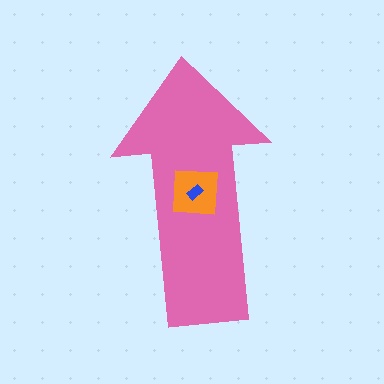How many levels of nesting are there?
3.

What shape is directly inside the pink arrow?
The orange square.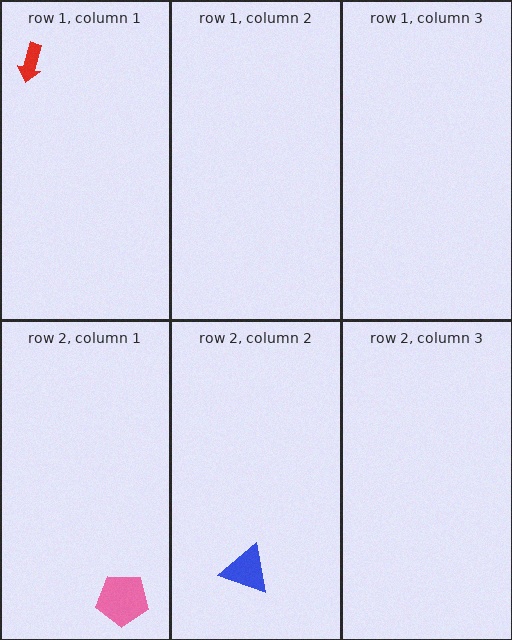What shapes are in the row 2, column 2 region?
The blue triangle.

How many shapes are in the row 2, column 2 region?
1.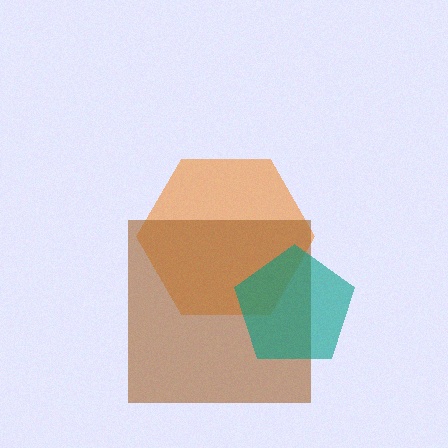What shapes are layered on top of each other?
The layered shapes are: an orange hexagon, a brown square, a teal pentagon.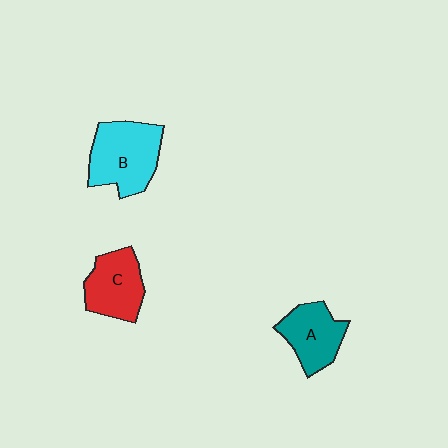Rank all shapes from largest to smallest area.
From largest to smallest: B (cyan), C (red), A (teal).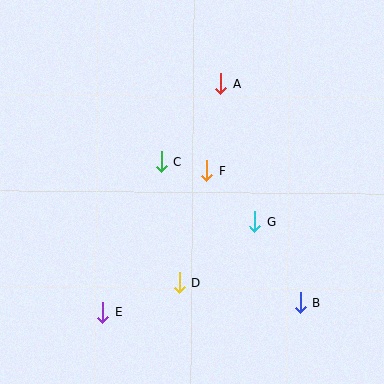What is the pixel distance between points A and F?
The distance between A and F is 88 pixels.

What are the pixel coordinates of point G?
Point G is at (255, 222).